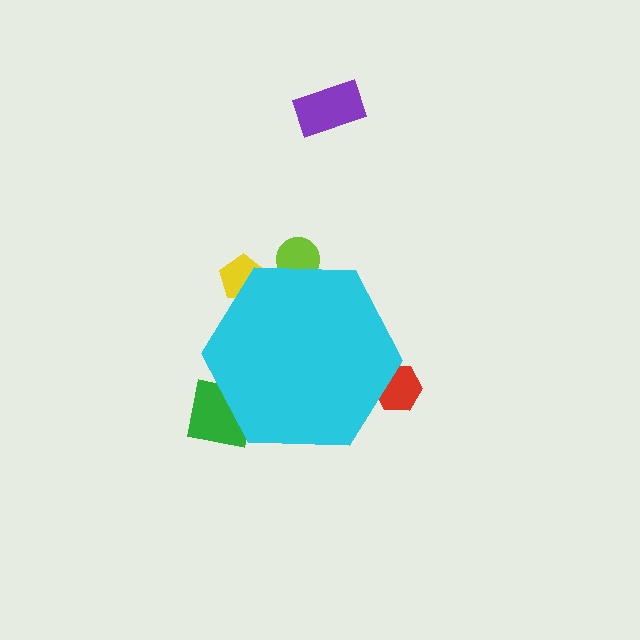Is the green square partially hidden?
Yes, the green square is partially hidden behind the cyan hexagon.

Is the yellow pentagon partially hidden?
Yes, the yellow pentagon is partially hidden behind the cyan hexagon.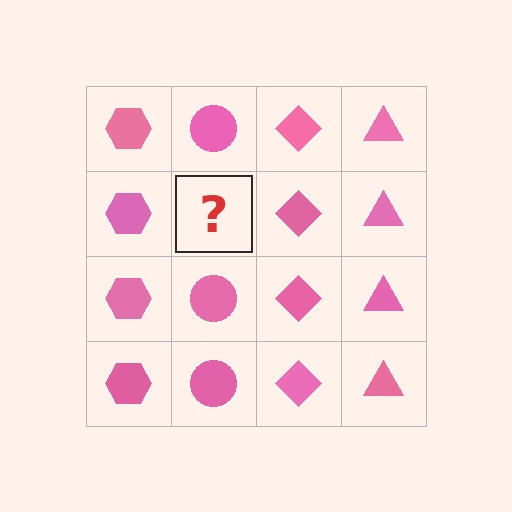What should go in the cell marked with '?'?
The missing cell should contain a pink circle.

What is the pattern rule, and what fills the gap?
The rule is that each column has a consistent shape. The gap should be filled with a pink circle.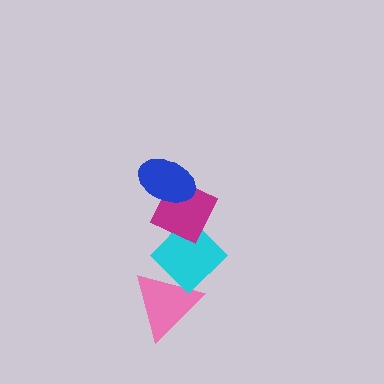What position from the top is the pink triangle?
The pink triangle is 4th from the top.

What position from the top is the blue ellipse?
The blue ellipse is 1st from the top.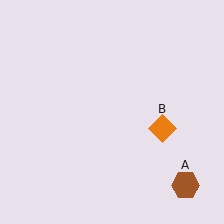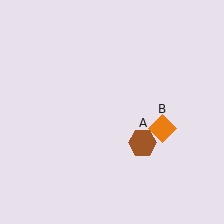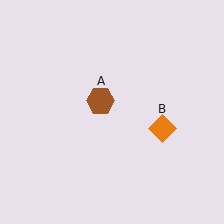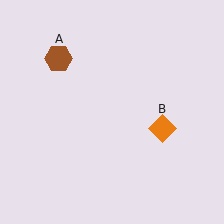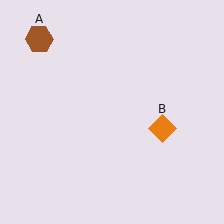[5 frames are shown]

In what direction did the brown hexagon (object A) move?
The brown hexagon (object A) moved up and to the left.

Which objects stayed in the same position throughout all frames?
Orange diamond (object B) remained stationary.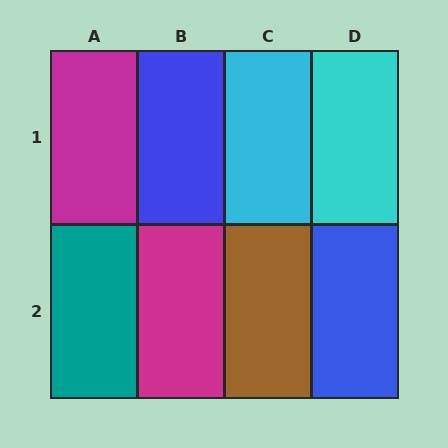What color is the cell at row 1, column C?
Cyan.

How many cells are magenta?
2 cells are magenta.